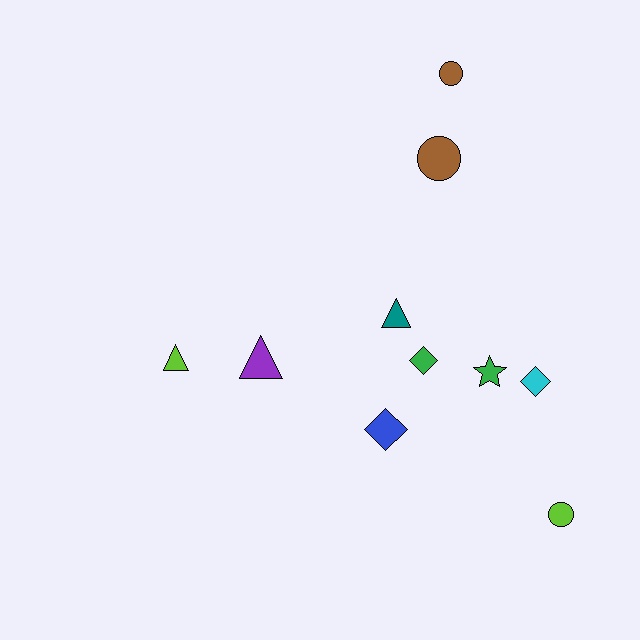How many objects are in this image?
There are 10 objects.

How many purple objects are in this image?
There is 1 purple object.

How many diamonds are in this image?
There are 3 diamonds.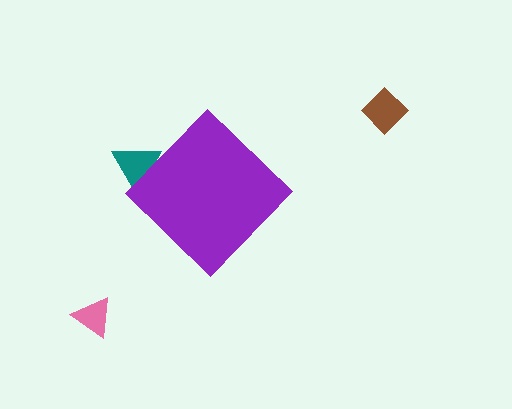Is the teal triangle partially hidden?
Yes, the teal triangle is partially hidden behind the purple diamond.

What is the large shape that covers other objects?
A purple diamond.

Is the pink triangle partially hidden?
No, the pink triangle is fully visible.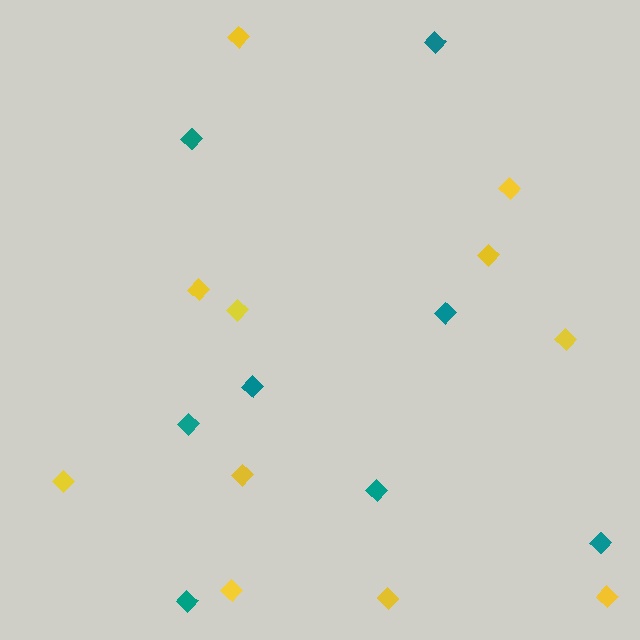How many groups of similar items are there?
There are 2 groups: one group of teal diamonds (8) and one group of yellow diamonds (11).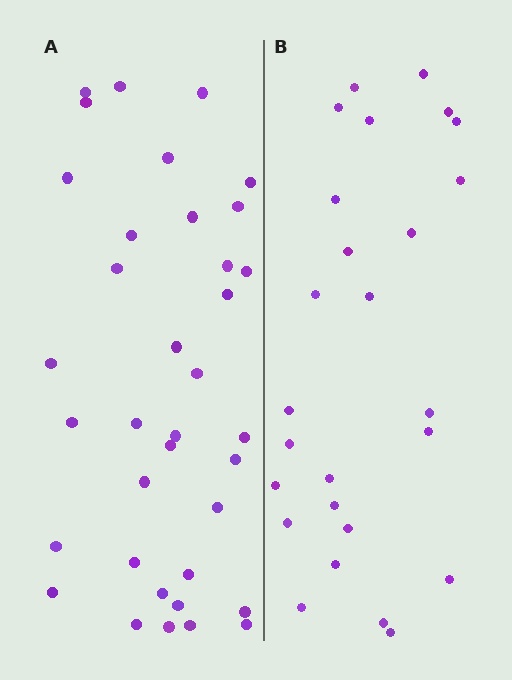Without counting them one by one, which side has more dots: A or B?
Region A (the left region) has more dots.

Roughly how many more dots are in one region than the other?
Region A has roughly 10 or so more dots than region B.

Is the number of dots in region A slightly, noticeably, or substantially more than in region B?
Region A has noticeably more, but not dramatically so. The ratio is roughly 1.4 to 1.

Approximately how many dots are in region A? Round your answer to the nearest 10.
About 40 dots. (The exact count is 36, which rounds to 40.)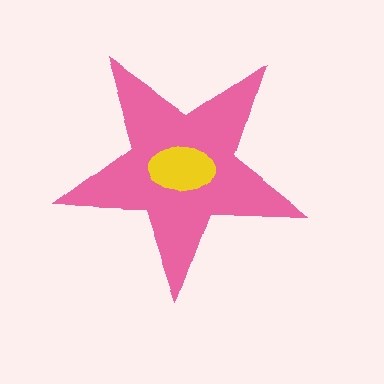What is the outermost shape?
The pink star.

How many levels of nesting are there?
2.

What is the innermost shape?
The yellow ellipse.